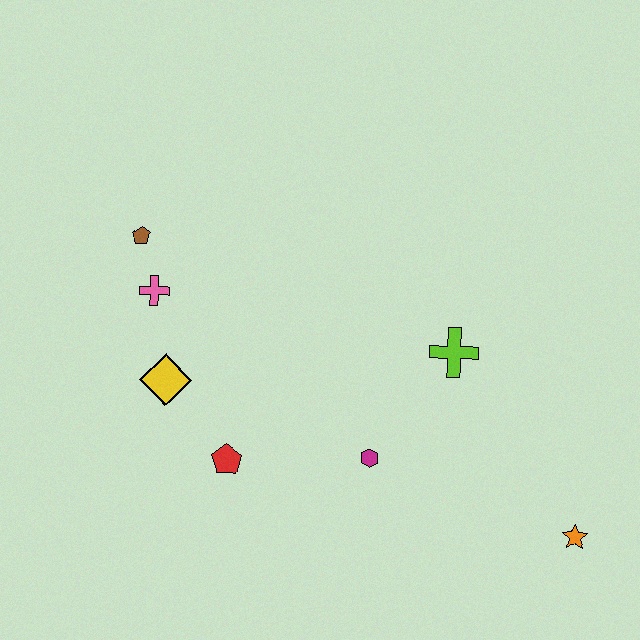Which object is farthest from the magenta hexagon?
The brown pentagon is farthest from the magenta hexagon.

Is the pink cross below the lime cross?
No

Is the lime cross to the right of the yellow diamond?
Yes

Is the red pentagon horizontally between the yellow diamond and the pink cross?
No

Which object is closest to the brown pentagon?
The pink cross is closest to the brown pentagon.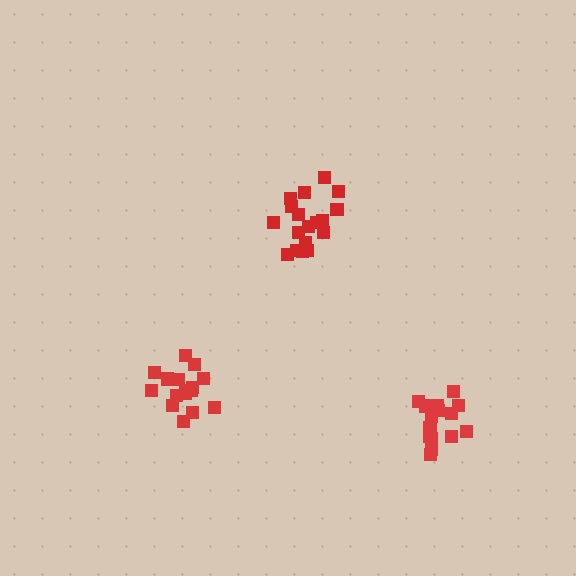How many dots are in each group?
Group 1: 18 dots, Group 2: 16 dots, Group 3: 15 dots (49 total).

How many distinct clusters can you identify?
There are 3 distinct clusters.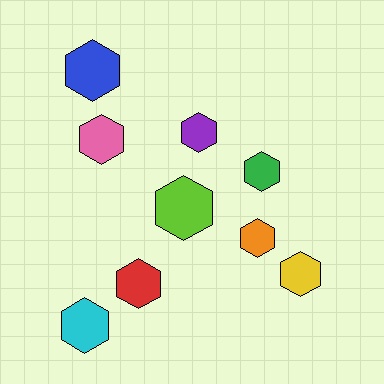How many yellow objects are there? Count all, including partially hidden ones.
There is 1 yellow object.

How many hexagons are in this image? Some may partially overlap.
There are 9 hexagons.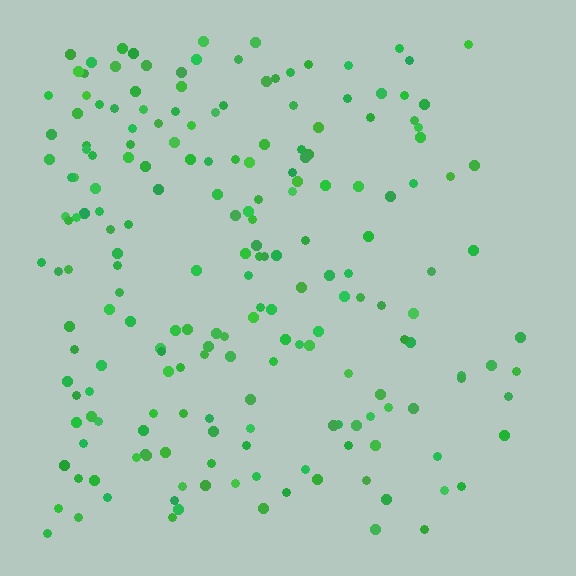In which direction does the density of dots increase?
From right to left, with the left side densest.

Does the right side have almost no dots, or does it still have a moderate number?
Still a moderate number, just noticeably fewer than the left.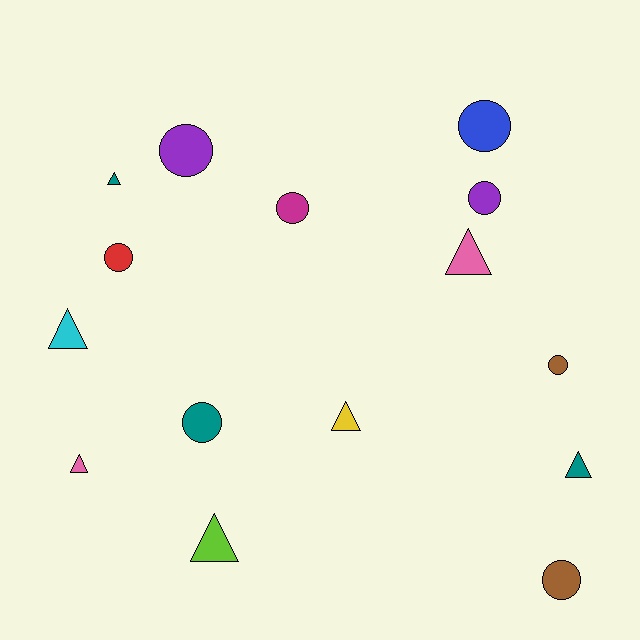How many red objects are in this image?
There is 1 red object.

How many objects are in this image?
There are 15 objects.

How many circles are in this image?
There are 8 circles.